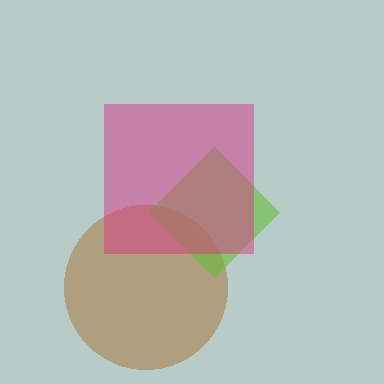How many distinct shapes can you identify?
There are 3 distinct shapes: a brown circle, a lime diamond, a magenta square.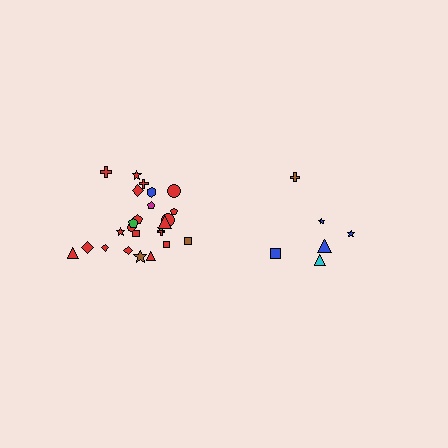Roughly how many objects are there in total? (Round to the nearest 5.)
Roughly 30 objects in total.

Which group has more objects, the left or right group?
The left group.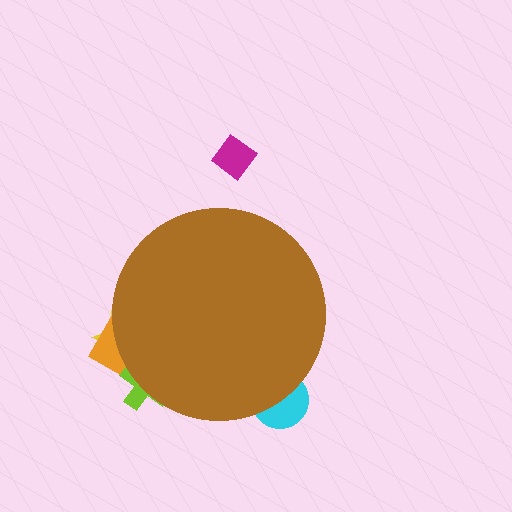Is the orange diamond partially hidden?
Yes, the orange diamond is partially hidden behind the brown circle.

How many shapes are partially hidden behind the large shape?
4 shapes are partially hidden.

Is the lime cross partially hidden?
Yes, the lime cross is partially hidden behind the brown circle.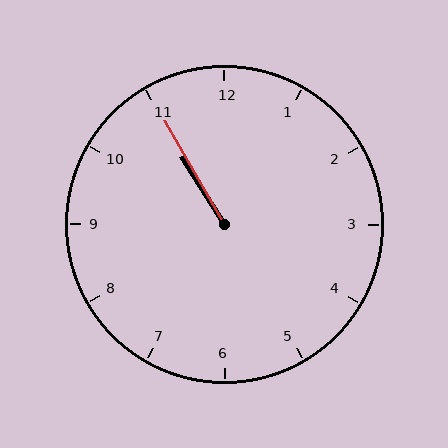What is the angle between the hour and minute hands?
Approximately 2 degrees.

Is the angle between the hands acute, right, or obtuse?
It is acute.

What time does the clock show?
10:55.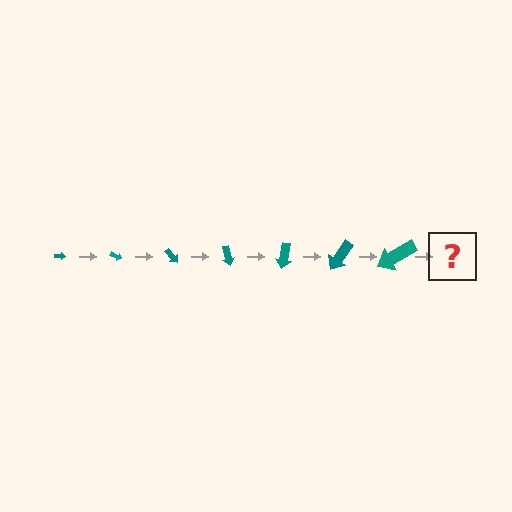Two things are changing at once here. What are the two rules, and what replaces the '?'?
The two rules are that the arrow grows larger each step and it rotates 25 degrees each step. The '?' should be an arrow, larger than the previous one and rotated 175 degrees from the start.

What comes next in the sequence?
The next element should be an arrow, larger than the previous one and rotated 175 degrees from the start.